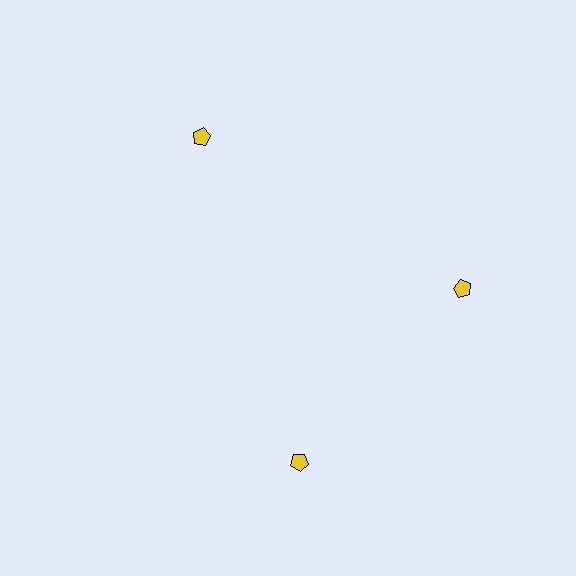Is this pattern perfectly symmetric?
No. The 3 yellow pentagons are arranged in a ring, but one element near the 7 o'clock position is rotated out of alignment along the ring, breaking the 3-fold rotational symmetry.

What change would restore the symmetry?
The symmetry would be restored by rotating it back into even spacing with its neighbors so that all 3 pentagons sit at equal angles and equal distance from the center.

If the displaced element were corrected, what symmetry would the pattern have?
It would have 3-fold rotational symmetry — the pattern would map onto itself every 120 degrees.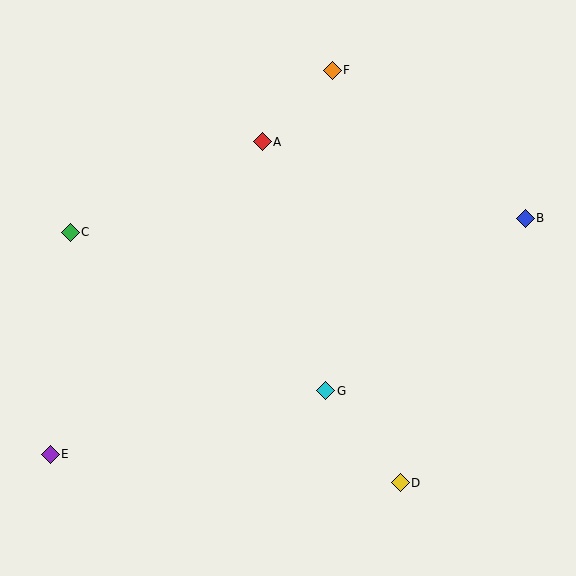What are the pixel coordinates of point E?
Point E is at (50, 454).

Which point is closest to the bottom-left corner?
Point E is closest to the bottom-left corner.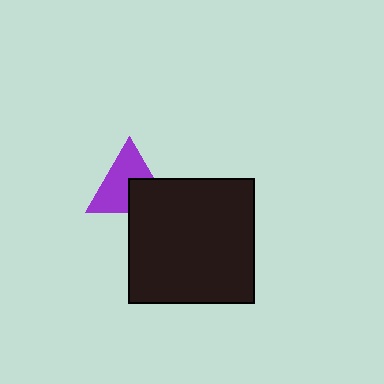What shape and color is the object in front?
The object in front is a black square.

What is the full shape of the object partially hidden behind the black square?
The partially hidden object is a purple triangle.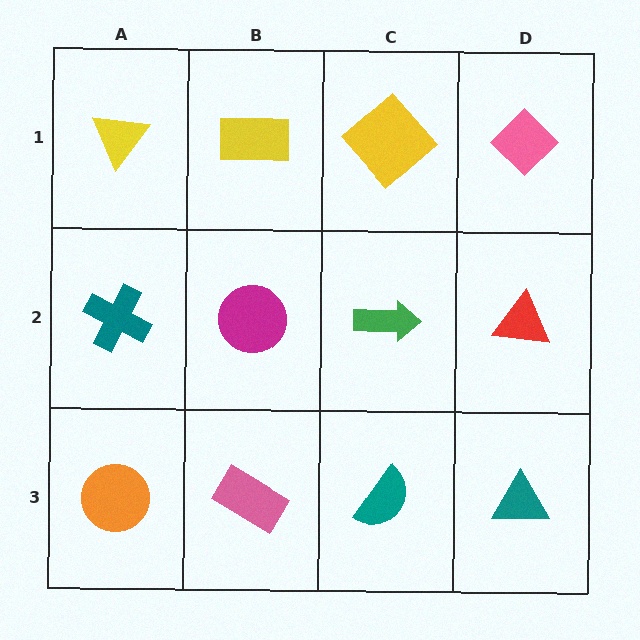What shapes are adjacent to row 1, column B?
A magenta circle (row 2, column B), a yellow triangle (row 1, column A), a yellow diamond (row 1, column C).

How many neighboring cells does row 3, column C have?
3.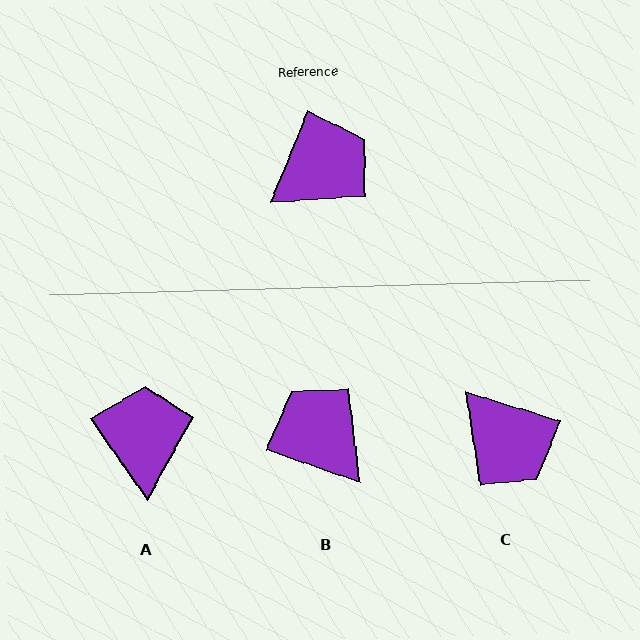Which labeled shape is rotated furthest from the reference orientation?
B, about 93 degrees away.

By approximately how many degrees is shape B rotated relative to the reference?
Approximately 93 degrees counter-clockwise.